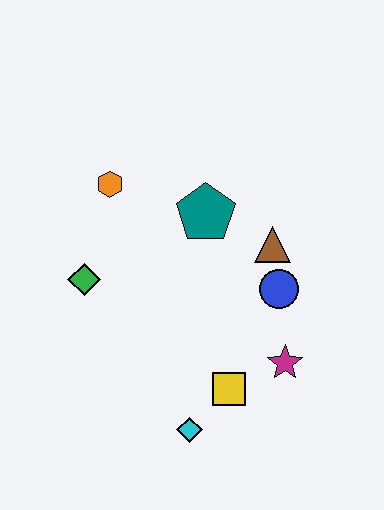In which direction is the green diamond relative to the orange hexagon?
The green diamond is below the orange hexagon.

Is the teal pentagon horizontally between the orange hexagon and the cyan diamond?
No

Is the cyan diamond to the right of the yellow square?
No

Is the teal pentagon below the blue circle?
No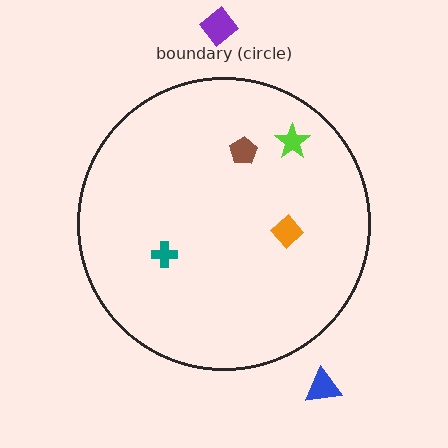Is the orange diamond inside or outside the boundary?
Inside.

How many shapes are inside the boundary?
4 inside, 2 outside.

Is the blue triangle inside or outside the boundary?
Outside.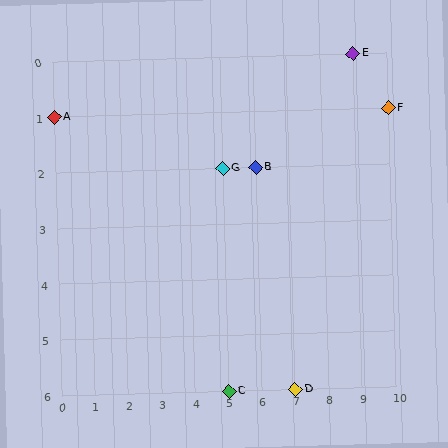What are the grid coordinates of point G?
Point G is at grid coordinates (5, 2).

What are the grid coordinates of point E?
Point E is at grid coordinates (9, 0).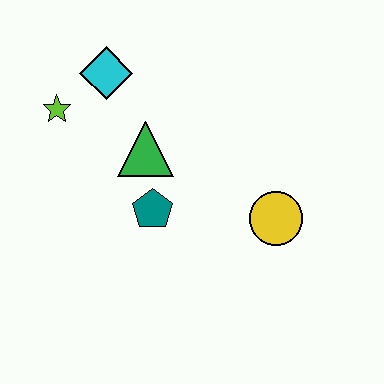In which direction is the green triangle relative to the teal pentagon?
The green triangle is above the teal pentagon.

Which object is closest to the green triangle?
The teal pentagon is closest to the green triangle.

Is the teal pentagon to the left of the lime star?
No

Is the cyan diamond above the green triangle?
Yes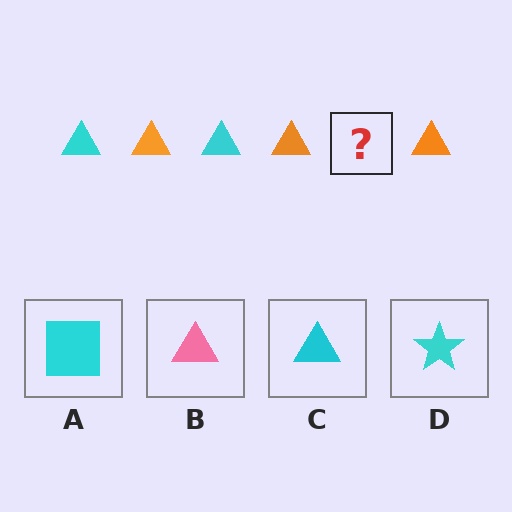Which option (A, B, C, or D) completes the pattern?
C.